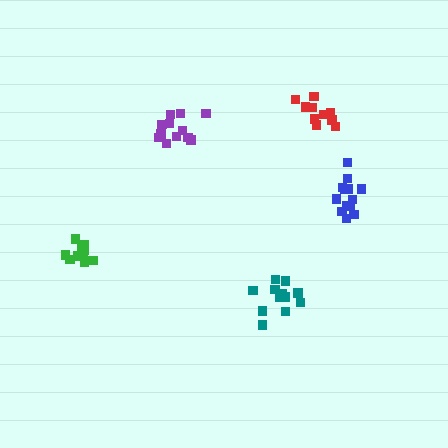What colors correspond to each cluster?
The clusters are colored: green, teal, red, purple, blue.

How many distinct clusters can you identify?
There are 5 distinct clusters.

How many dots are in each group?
Group 1: 10 dots, Group 2: 12 dots, Group 3: 10 dots, Group 4: 12 dots, Group 5: 14 dots (58 total).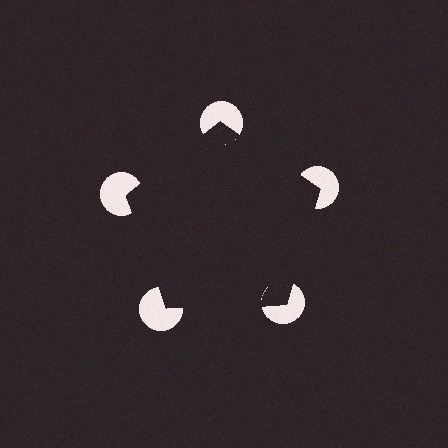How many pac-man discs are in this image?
There are 5 — one at each vertex of the illusory pentagon.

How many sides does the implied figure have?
5 sides.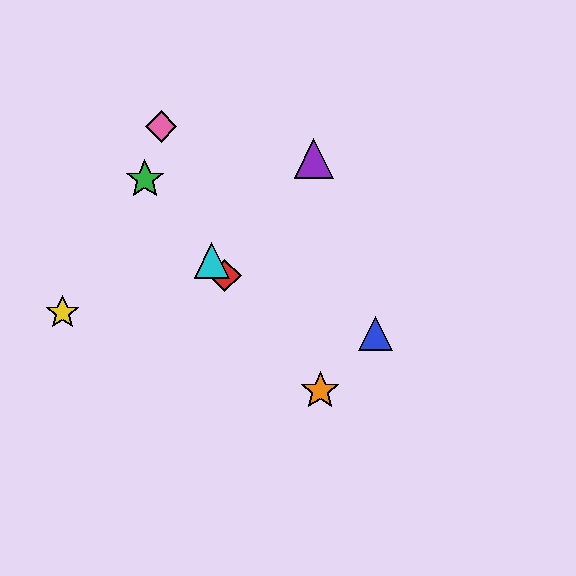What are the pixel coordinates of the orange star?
The orange star is at (320, 391).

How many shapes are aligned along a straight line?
4 shapes (the red diamond, the green star, the orange star, the cyan triangle) are aligned along a straight line.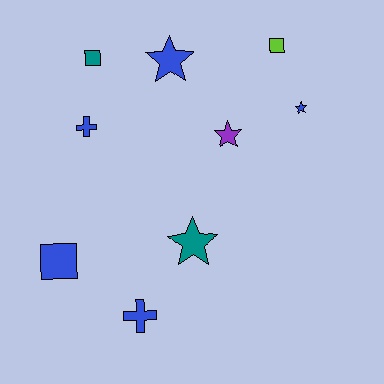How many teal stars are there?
There is 1 teal star.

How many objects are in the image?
There are 9 objects.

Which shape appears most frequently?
Star, with 4 objects.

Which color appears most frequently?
Blue, with 5 objects.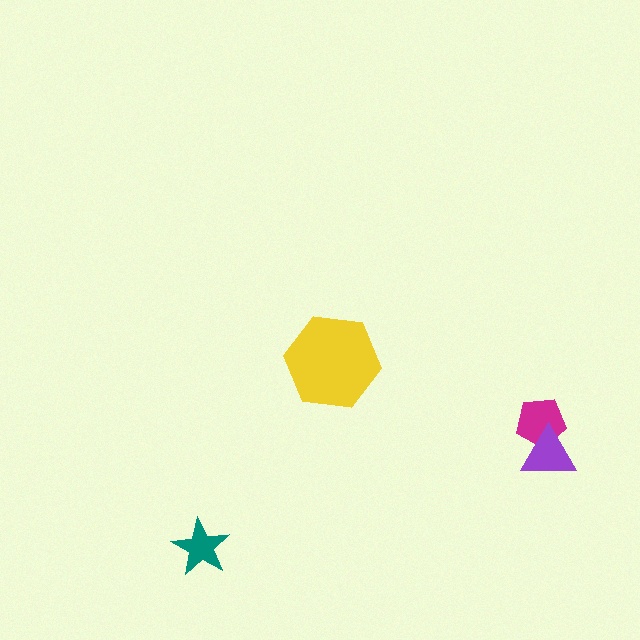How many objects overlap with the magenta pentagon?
1 object overlaps with the magenta pentagon.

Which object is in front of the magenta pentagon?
The purple triangle is in front of the magenta pentagon.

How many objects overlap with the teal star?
0 objects overlap with the teal star.